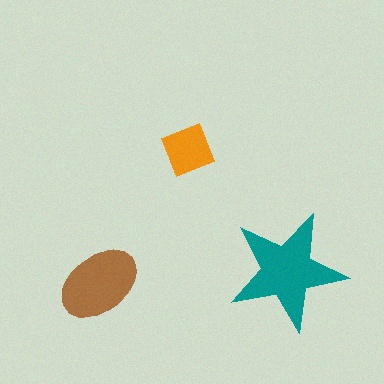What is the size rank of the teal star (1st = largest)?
1st.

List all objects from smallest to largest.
The orange square, the brown ellipse, the teal star.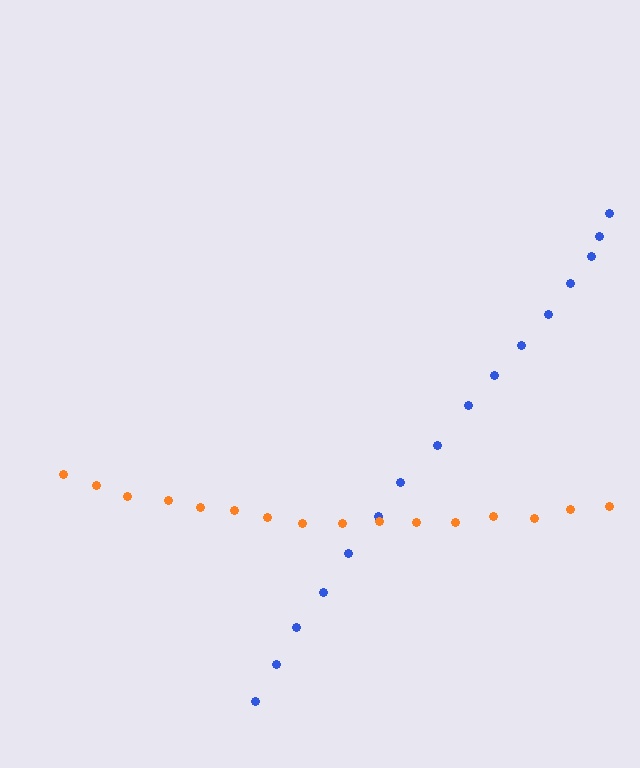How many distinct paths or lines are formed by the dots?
There are 2 distinct paths.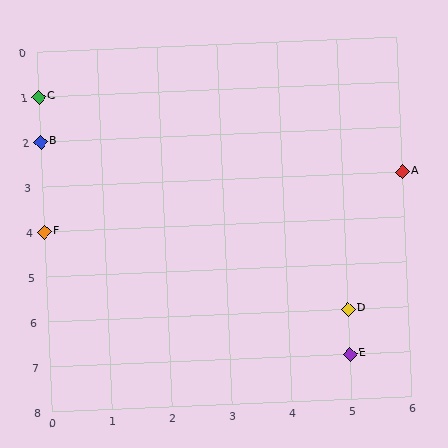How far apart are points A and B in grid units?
Points A and B are 6 columns and 1 row apart (about 6.1 grid units diagonally).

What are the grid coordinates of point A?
Point A is at grid coordinates (6, 3).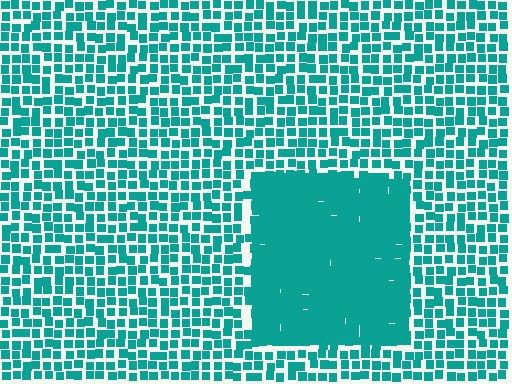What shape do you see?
I see a rectangle.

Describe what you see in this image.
The image contains small teal elements arranged at two different densities. A rectangle-shaped region is visible where the elements are more densely packed than the surrounding area.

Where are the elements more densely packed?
The elements are more densely packed inside the rectangle boundary.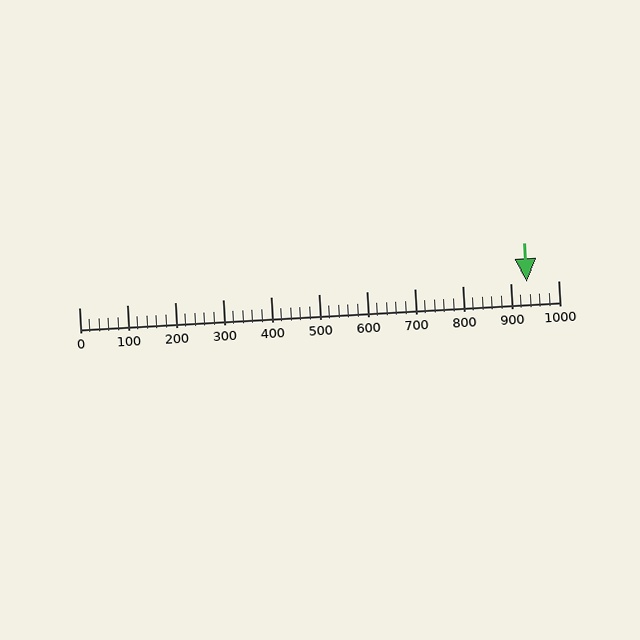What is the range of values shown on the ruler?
The ruler shows values from 0 to 1000.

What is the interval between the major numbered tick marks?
The major tick marks are spaced 100 units apart.